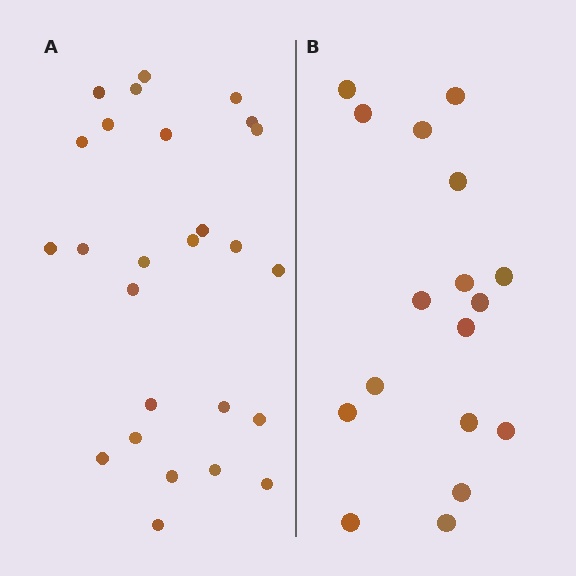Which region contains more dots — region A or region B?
Region A (the left region) has more dots.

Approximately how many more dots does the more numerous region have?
Region A has roughly 8 or so more dots than region B.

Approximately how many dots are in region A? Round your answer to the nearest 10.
About 30 dots. (The exact count is 26, which rounds to 30.)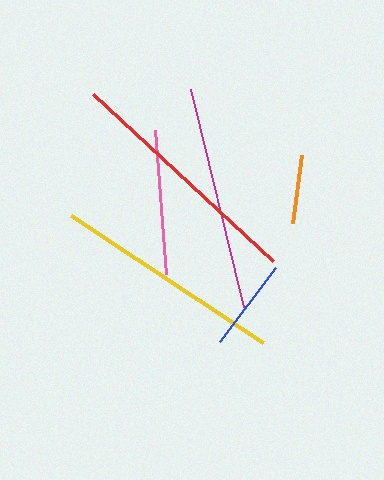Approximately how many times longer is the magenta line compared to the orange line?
The magenta line is approximately 3.3 times the length of the orange line.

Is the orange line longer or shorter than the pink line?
The pink line is longer than the orange line.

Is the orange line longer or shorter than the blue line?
The blue line is longer than the orange line.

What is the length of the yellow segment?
The yellow segment is approximately 231 pixels long.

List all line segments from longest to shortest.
From longest to shortest: red, yellow, magenta, pink, blue, orange.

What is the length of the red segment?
The red segment is approximately 246 pixels long.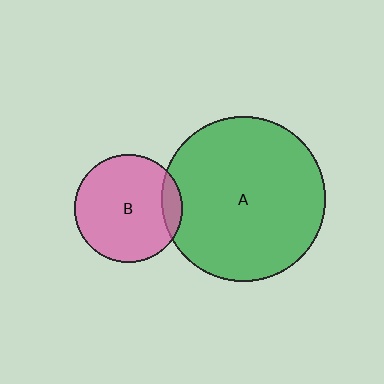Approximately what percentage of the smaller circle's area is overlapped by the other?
Approximately 10%.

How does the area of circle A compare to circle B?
Approximately 2.3 times.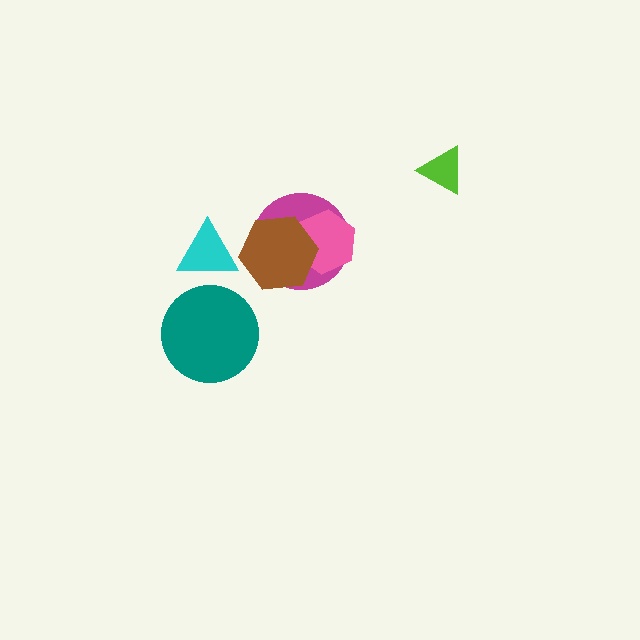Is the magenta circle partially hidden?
Yes, it is partially covered by another shape.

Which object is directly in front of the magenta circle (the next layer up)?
The pink hexagon is directly in front of the magenta circle.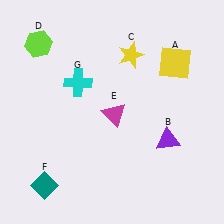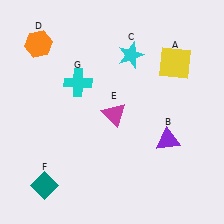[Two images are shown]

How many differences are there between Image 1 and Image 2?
There are 2 differences between the two images.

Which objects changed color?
C changed from yellow to cyan. D changed from lime to orange.